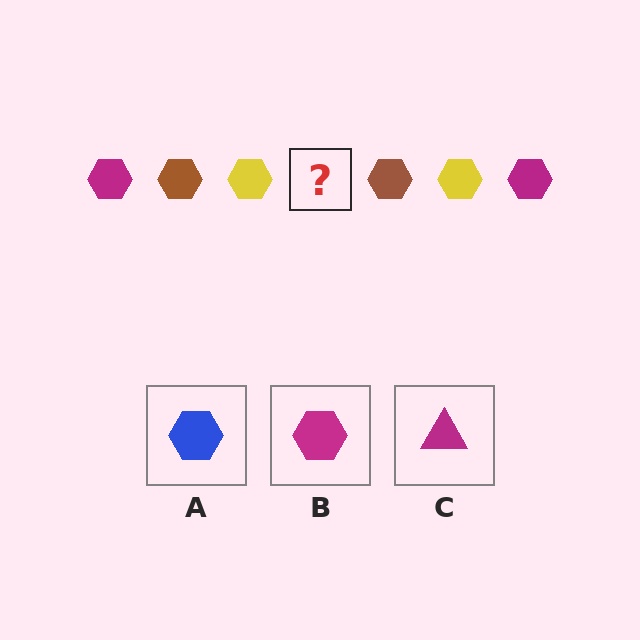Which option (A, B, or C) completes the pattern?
B.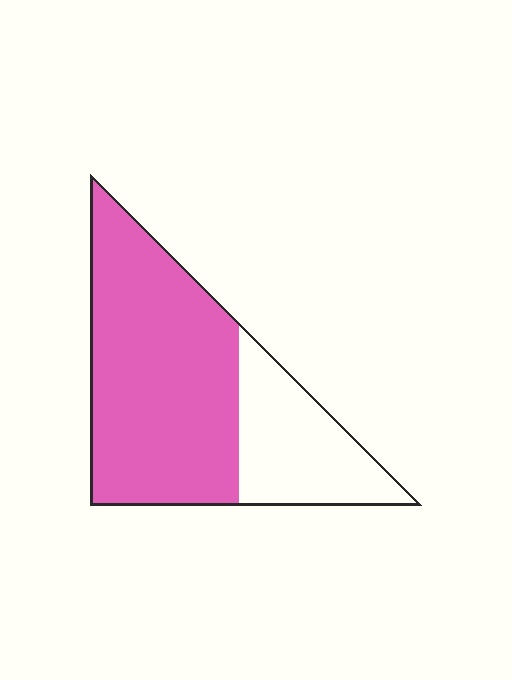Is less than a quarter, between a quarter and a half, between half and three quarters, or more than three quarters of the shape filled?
Between half and three quarters.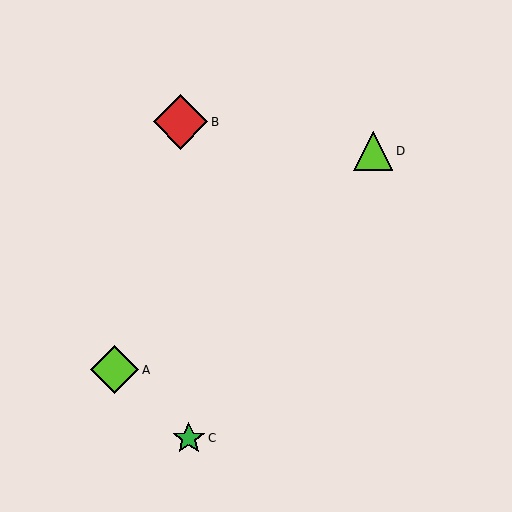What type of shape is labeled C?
Shape C is a green star.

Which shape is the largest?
The red diamond (labeled B) is the largest.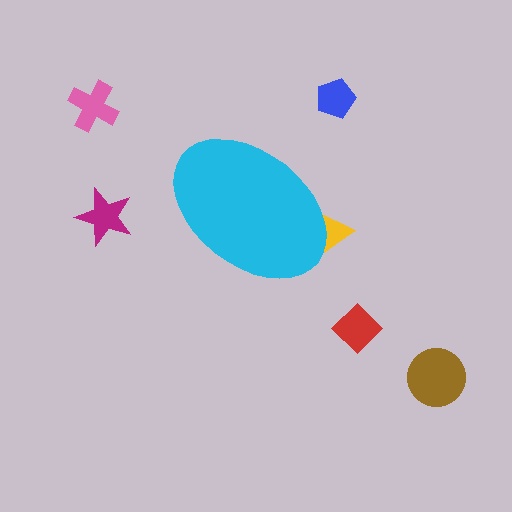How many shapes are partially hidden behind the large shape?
1 shape is partially hidden.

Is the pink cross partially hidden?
No, the pink cross is fully visible.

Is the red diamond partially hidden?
No, the red diamond is fully visible.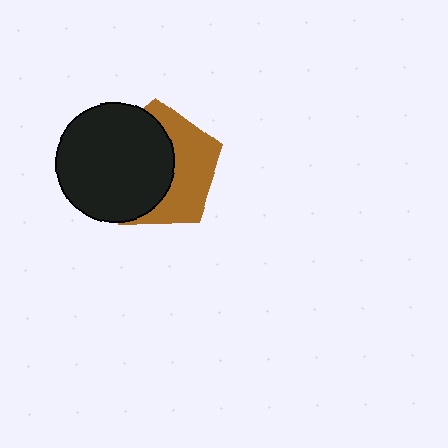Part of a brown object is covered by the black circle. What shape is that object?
It is a pentagon.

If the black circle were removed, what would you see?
You would see the complete brown pentagon.